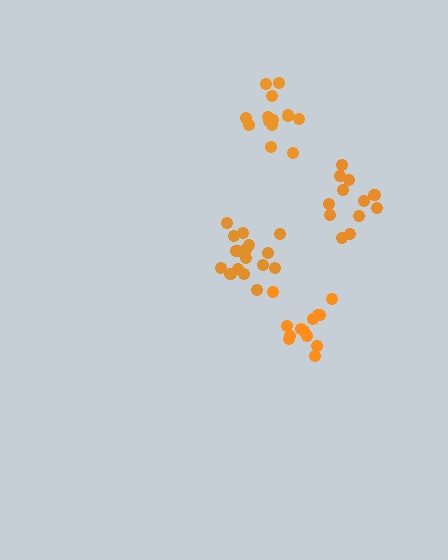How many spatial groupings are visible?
There are 4 spatial groupings.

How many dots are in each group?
Group 1: 12 dots, Group 2: 13 dots, Group 3: 17 dots, Group 4: 13 dots (55 total).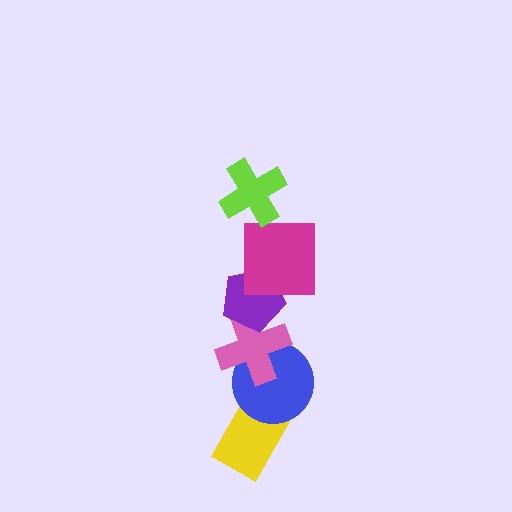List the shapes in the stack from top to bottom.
From top to bottom: the lime cross, the magenta square, the purple pentagon, the pink cross, the blue circle, the yellow rectangle.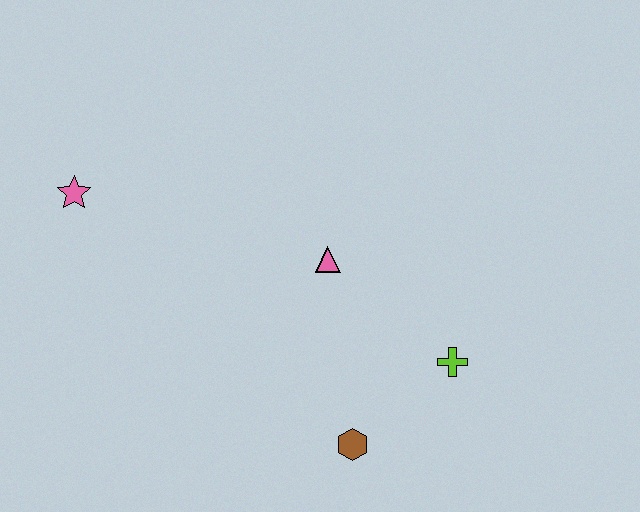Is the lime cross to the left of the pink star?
No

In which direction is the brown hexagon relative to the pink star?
The brown hexagon is to the right of the pink star.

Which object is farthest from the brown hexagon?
The pink star is farthest from the brown hexagon.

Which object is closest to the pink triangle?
The lime cross is closest to the pink triangle.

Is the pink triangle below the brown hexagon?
No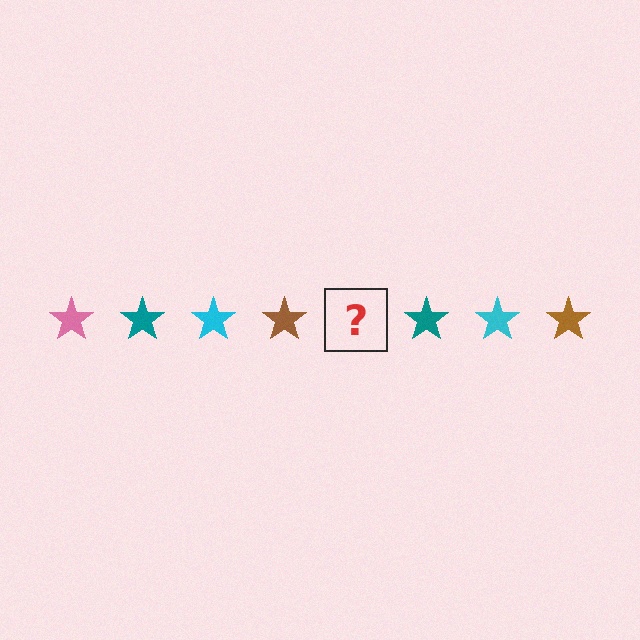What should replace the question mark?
The question mark should be replaced with a pink star.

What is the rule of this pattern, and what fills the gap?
The rule is that the pattern cycles through pink, teal, cyan, brown stars. The gap should be filled with a pink star.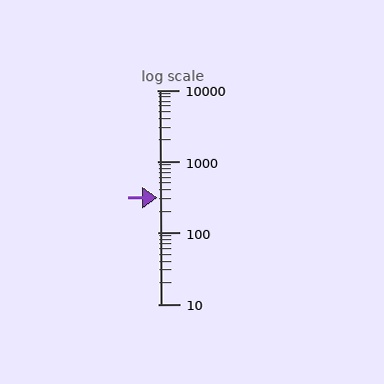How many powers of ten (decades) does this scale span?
The scale spans 3 decades, from 10 to 10000.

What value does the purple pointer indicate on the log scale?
The pointer indicates approximately 310.